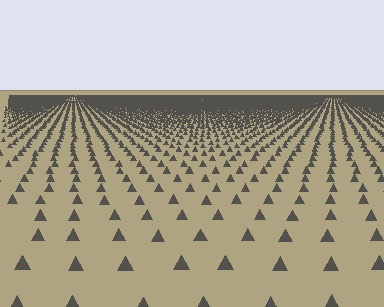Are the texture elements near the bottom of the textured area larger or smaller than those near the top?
Larger. Near the bottom, elements are closer to the viewer and appear at a bigger on-screen size.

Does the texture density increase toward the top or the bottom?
Density increases toward the top.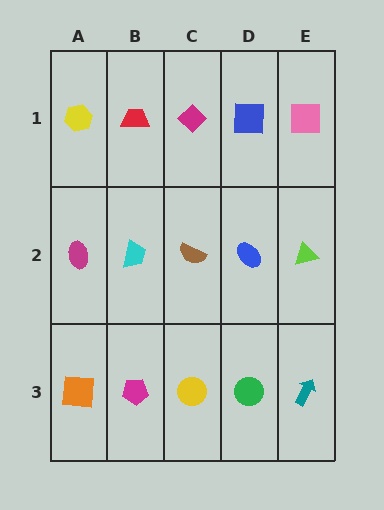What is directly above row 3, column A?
A magenta ellipse.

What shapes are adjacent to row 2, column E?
A pink square (row 1, column E), a teal arrow (row 3, column E), a blue ellipse (row 2, column D).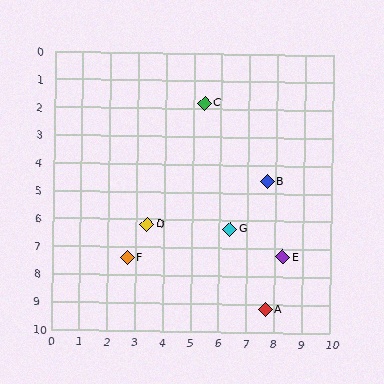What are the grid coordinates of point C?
Point C is at approximately (5.4, 1.8).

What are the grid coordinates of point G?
Point G is at approximately (6.4, 6.3).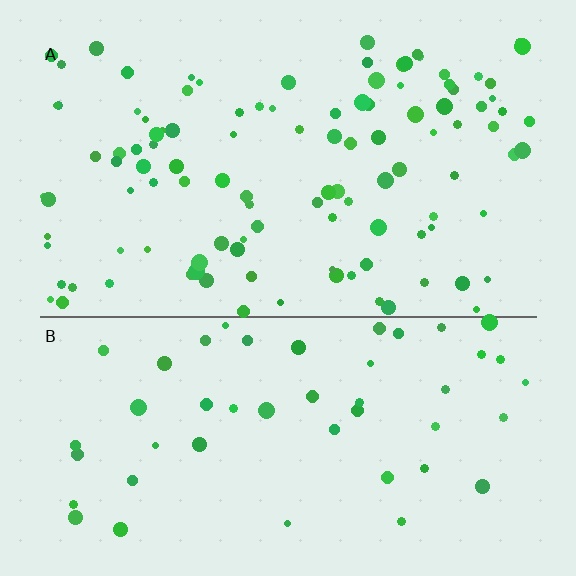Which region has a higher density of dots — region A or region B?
A (the top).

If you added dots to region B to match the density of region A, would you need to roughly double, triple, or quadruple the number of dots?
Approximately double.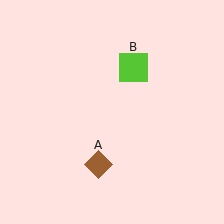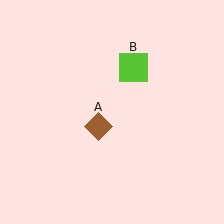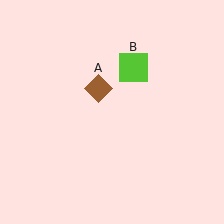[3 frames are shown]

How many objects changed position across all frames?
1 object changed position: brown diamond (object A).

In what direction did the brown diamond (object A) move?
The brown diamond (object A) moved up.